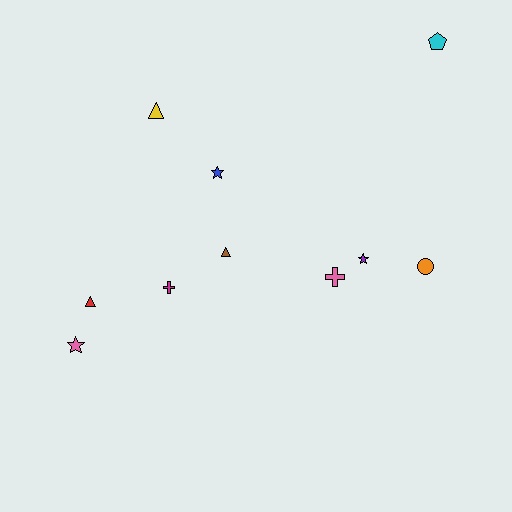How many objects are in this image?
There are 10 objects.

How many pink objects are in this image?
There are 2 pink objects.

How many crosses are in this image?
There are 2 crosses.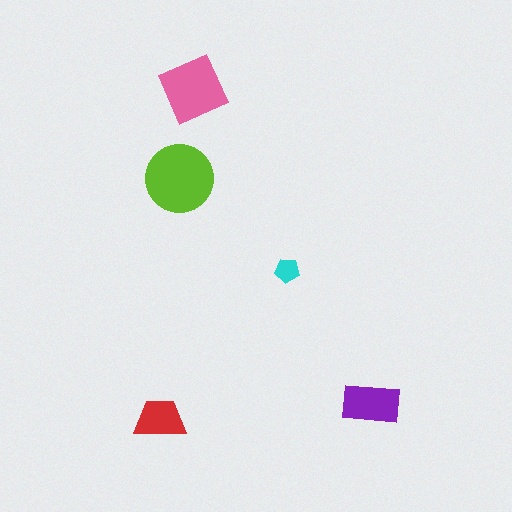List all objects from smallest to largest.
The cyan pentagon, the red trapezoid, the purple rectangle, the pink diamond, the lime circle.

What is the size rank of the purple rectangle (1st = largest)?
3rd.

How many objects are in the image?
There are 5 objects in the image.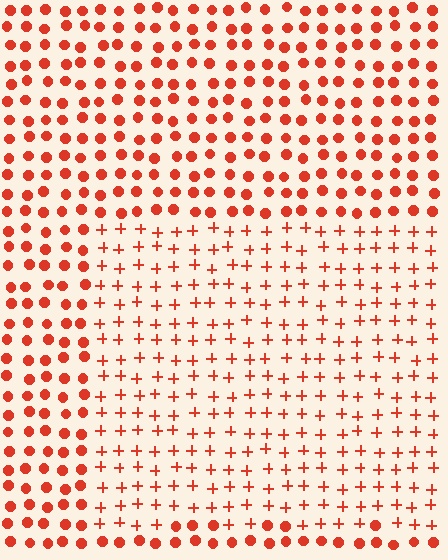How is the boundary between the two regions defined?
The boundary is defined by a change in element shape: plus signs inside vs. circles outside. All elements share the same color and spacing.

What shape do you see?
I see a rectangle.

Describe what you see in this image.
The image is filled with small red elements arranged in a uniform grid. A rectangle-shaped region contains plus signs, while the surrounding area contains circles. The boundary is defined purely by the change in element shape.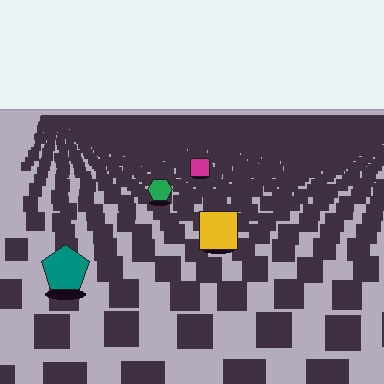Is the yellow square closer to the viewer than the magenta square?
Yes. The yellow square is closer — you can tell from the texture gradient: the ground texture is coarser near it.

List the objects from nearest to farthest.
From nearest to farthest: the teal pentagon, the yellow square, the green hexagon, the magenta square.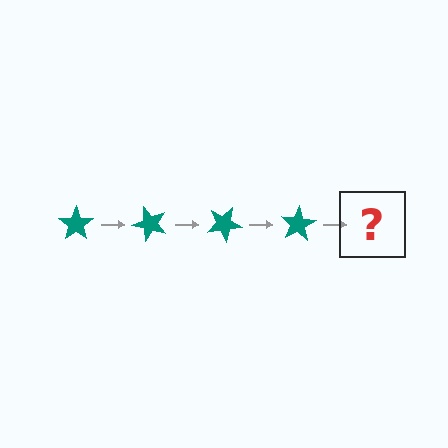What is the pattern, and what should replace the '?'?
The pattern is that the star rotates 50 degrees each step. The '?' should be a teal star rotated 200 degrees.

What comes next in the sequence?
The next element should be a teal star rotated 200 degrees.